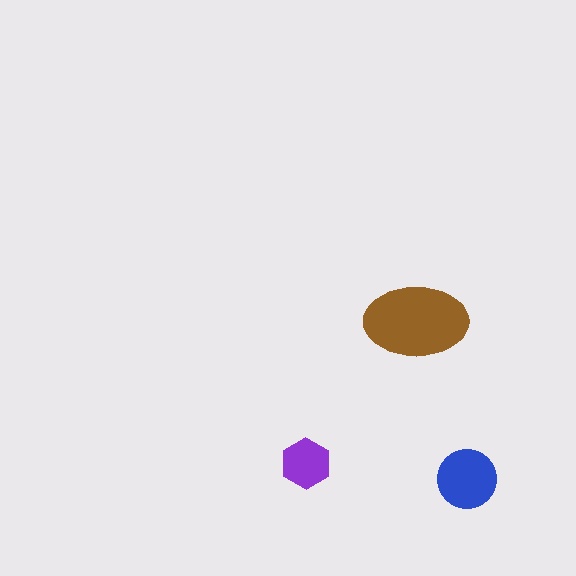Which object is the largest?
The brown ellipse.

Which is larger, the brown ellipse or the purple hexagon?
The brown ellipse.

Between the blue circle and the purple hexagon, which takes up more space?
The blue circle.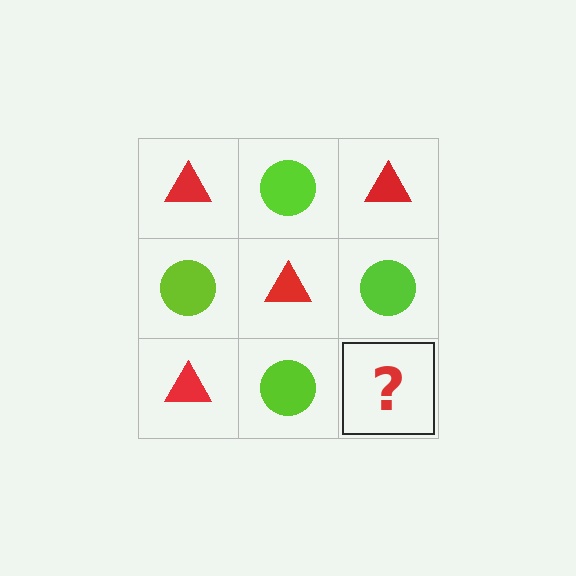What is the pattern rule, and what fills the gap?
The rule is that it alternates red triangle and lime circle in a checkerboard pattern. The gap should be filled with a red triangle.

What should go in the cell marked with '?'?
The missing cell should contain a red triangle.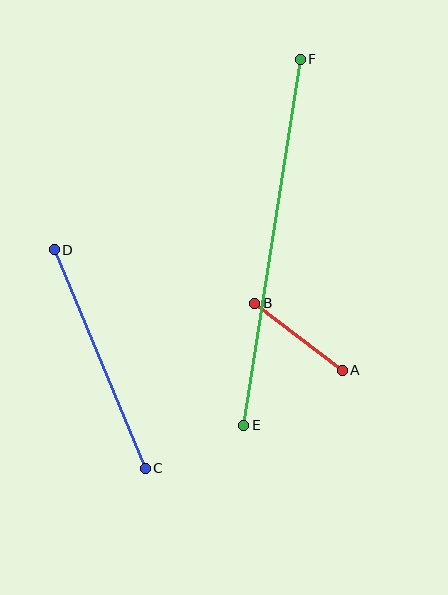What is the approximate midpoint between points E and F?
The midpoint is at approximately (272, 242) pixels.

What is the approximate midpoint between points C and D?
The midpoint is at approximately (100, 359) pixels.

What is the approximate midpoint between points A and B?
The midpoint is at approximately (299, 337) pixels.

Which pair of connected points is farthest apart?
Points E and F are farthest apart.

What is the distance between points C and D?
The distance is approximately 237 pixels.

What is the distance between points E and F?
The distance is approximately 370 pixels.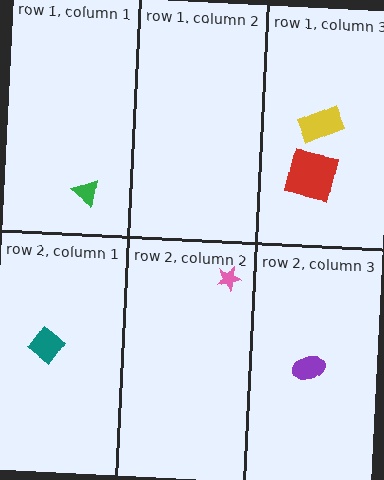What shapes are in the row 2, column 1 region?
The teal diamond.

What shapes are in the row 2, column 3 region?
The purple ellipse.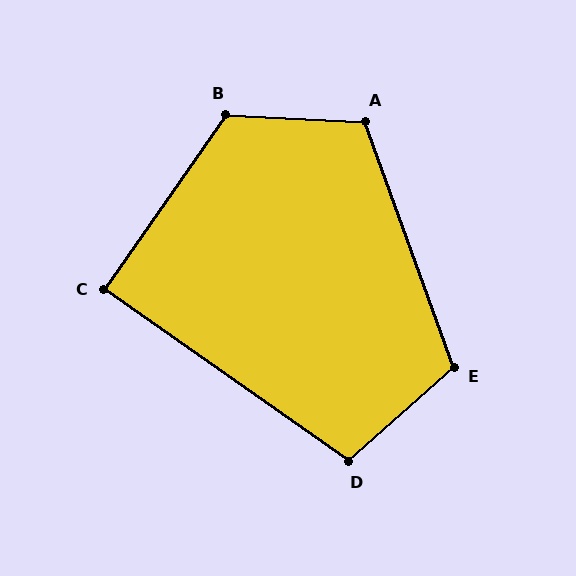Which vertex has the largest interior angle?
B, at approximately 122 degrees.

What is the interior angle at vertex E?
Approximately 112 degrees (obtuse).